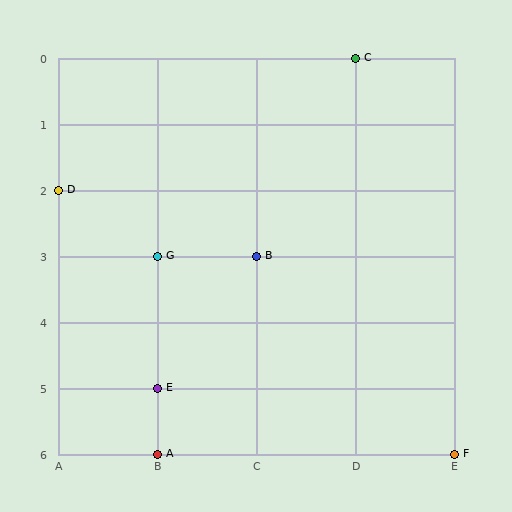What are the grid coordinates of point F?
Point F is at grid coordinates (E, 6).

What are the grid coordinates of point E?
Point E is at grid coordinates (B, 5).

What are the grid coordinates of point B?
Point B is at grid coordinates (C, 3).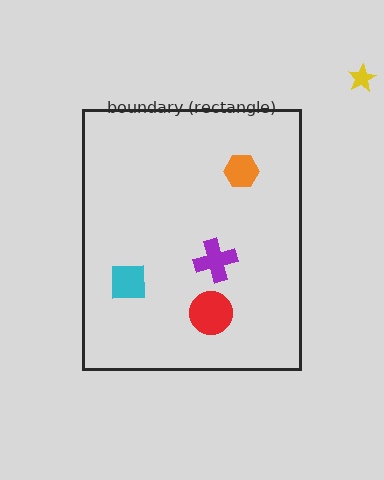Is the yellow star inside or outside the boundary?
Outside.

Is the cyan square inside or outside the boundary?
Inside.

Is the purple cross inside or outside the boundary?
Inside.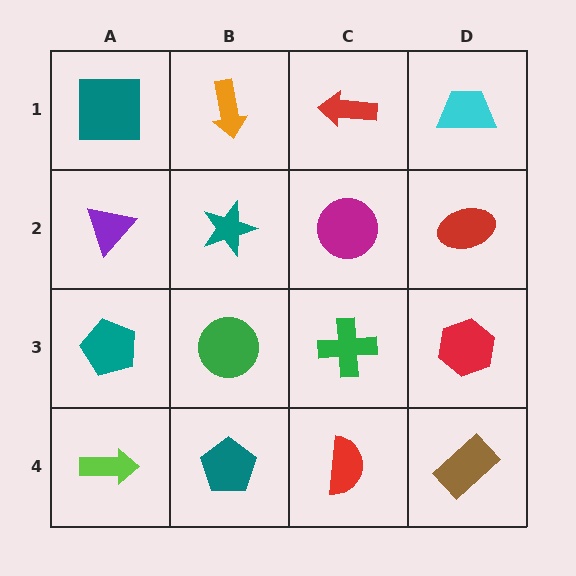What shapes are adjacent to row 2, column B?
An orange arrow (row 1, column B), a green circle (row 3, column B), a purple triangle (row 2, column A), a magenta circle (row 2, column C).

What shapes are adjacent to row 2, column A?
A teal square (row 1, column A), a teal pentagon (row 3, column A), a teal star (row 2, column B).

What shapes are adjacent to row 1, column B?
A teal star (row 2, column B), a teal square (row 1, column A), a red arrow (row 1, column C).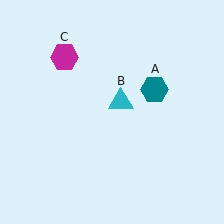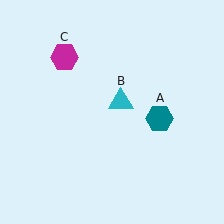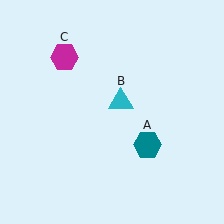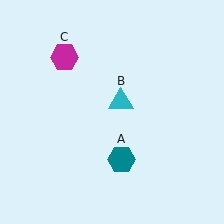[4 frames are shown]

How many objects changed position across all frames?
1 object changed position: teal hexagon (object A).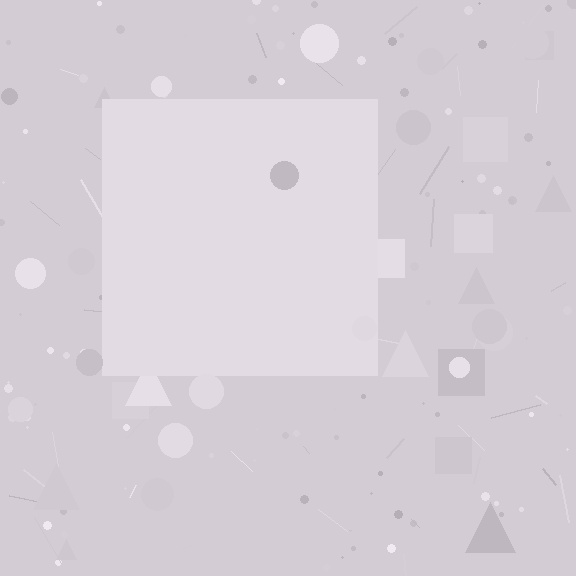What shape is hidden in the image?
A square is hidden in the image.